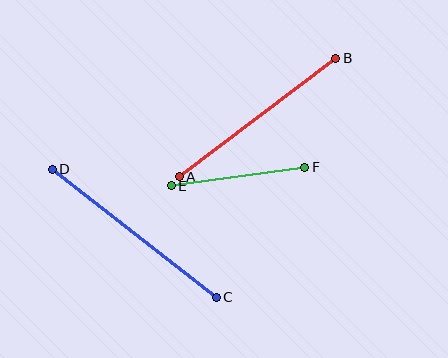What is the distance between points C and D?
The distance is approximately 208 pixels.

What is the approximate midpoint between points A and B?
The midpoint is at approximately (257, 117) pixels.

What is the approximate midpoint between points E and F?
The midpoint is at approximately (238, 177) pixels.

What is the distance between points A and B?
The distance is approximately 197 pixels.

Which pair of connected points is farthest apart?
Points C and D are farthest apart.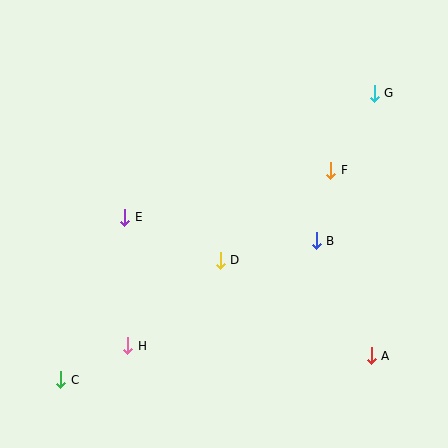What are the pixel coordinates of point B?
Point B is at (316, 241).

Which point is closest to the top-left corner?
Point E is closest to the top-left corner.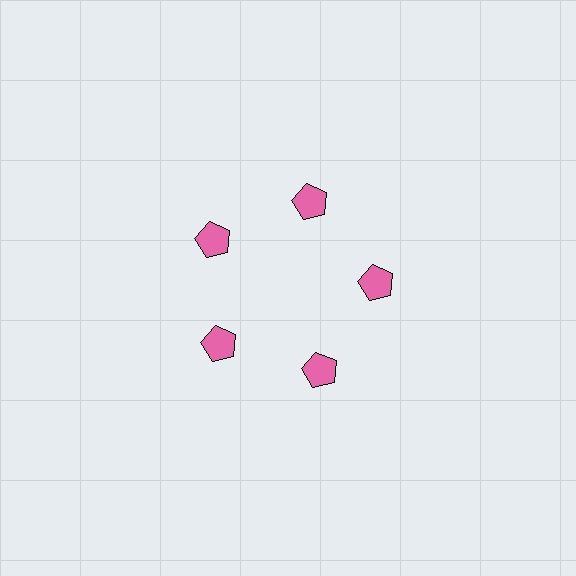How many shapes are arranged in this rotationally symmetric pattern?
There are 5 shapes, arranged in 5 groups of 1.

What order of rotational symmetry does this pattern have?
This pattern has 5-fold rotational symmetry.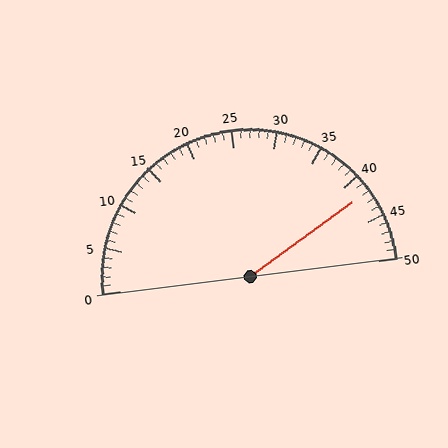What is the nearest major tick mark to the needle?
The nearest major tick mark is 40.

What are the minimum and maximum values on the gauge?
The gauge ranges from 0 to 50.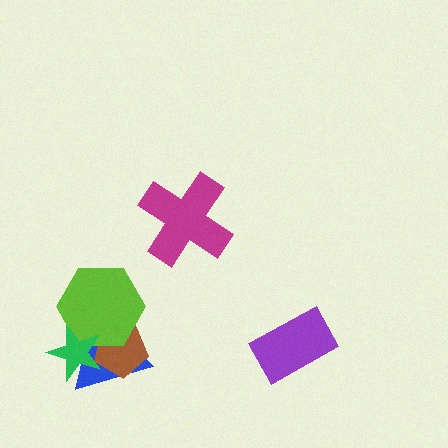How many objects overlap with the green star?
3 objects overlap with the green star.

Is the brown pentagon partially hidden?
Yes, it is partially covered by another shape.